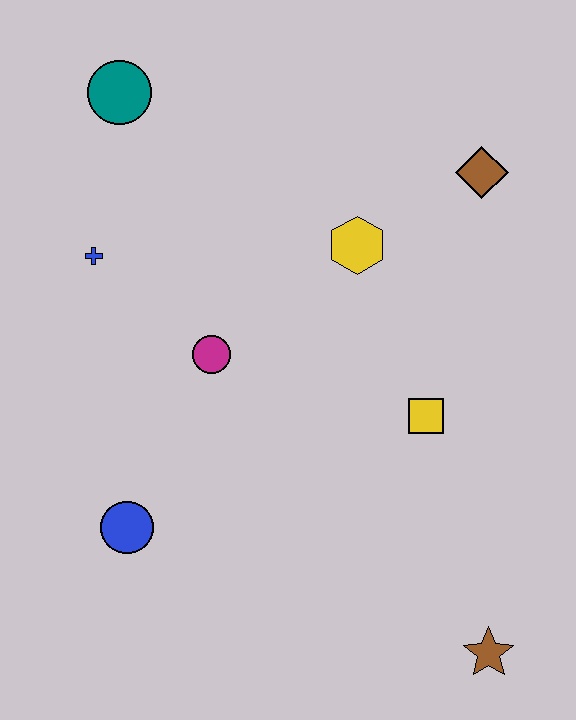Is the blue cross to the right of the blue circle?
No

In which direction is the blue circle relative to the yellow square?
The blue circle is to the left of the yellow square.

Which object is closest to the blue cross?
The magenta circle is closest to the blue cross.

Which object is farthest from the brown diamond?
The blue circle is farthest from the brown diamond.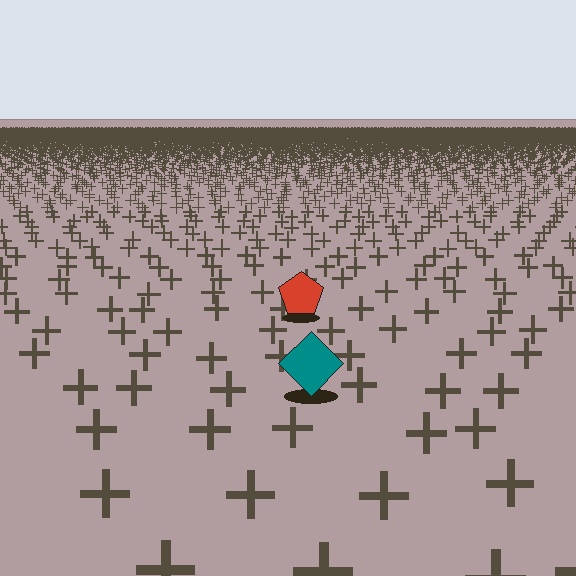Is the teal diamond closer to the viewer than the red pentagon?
Yes. The teal diamond is closer — you can tell from the texture gradient: the ground texture is coarser near it.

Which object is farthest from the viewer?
The red pentagon is farthest from the viewer. It appears smaller and the ground texture around it is denser.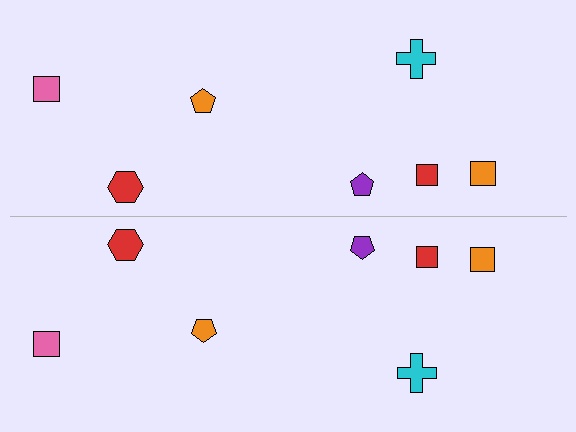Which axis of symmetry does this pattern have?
The pattern has a horizontal axis of symmetry running through the center of the image.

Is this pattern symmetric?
Yes, this pattern has bilateral (reflection) symmetry.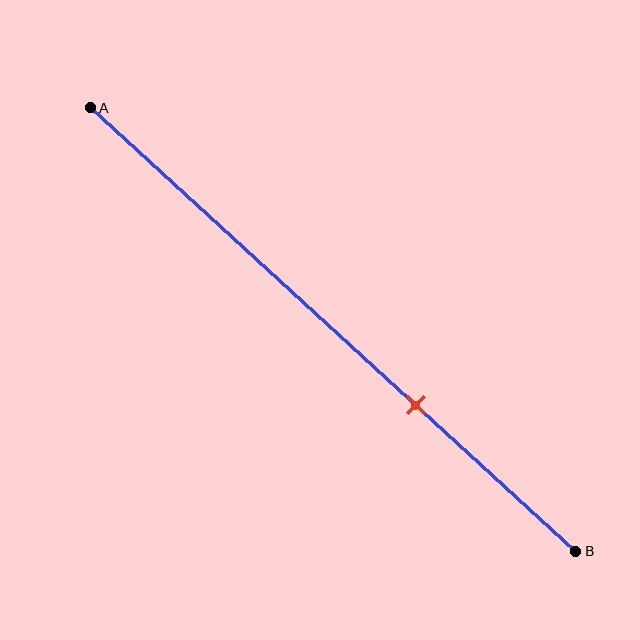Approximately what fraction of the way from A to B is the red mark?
The red mark is approximately 65% of the way from A to B.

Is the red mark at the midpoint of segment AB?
No, the mark is at about 65% from A, not at the 50% midpoint.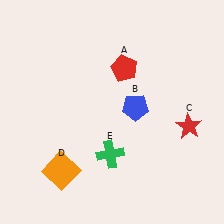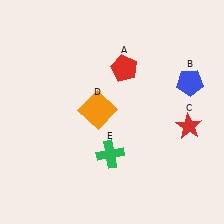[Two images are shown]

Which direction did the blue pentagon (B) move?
The blue pentagon (B) moved right.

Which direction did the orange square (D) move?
The orange square (D) moved up.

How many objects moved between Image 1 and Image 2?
2 objects moved between the two images.